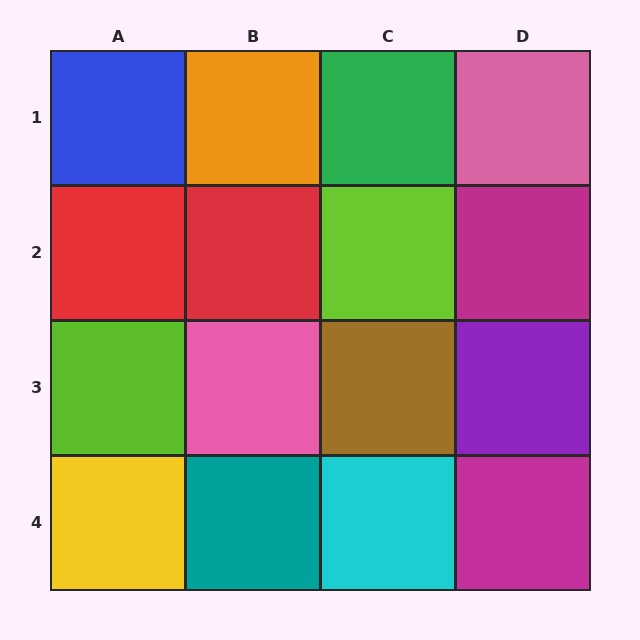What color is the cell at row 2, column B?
Red.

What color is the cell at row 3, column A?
Lime.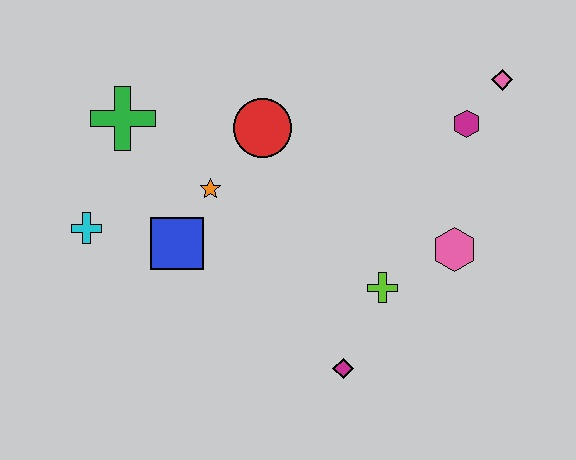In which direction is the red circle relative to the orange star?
The red circle is above the orange star.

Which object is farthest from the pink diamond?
The cyan cross is farthest from the pink diamond.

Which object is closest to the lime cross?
The pink hexagon is closest to the lime cross.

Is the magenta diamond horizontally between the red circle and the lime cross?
Yes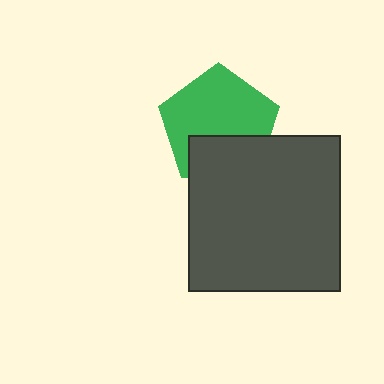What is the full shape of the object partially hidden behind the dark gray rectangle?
The partially hidden object is a green pentagon.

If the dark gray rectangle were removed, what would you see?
You would see the complete green pentagon.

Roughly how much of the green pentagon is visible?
Most of it is visible (roughly 67%).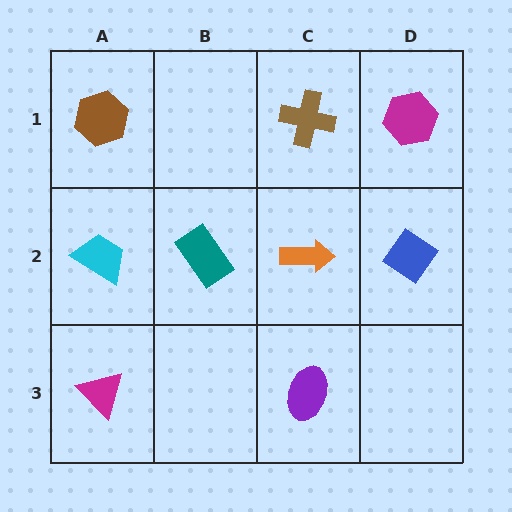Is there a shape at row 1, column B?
No, that cell is empty.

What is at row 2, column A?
A cyan trapezoid.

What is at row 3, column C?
A purple ellipse.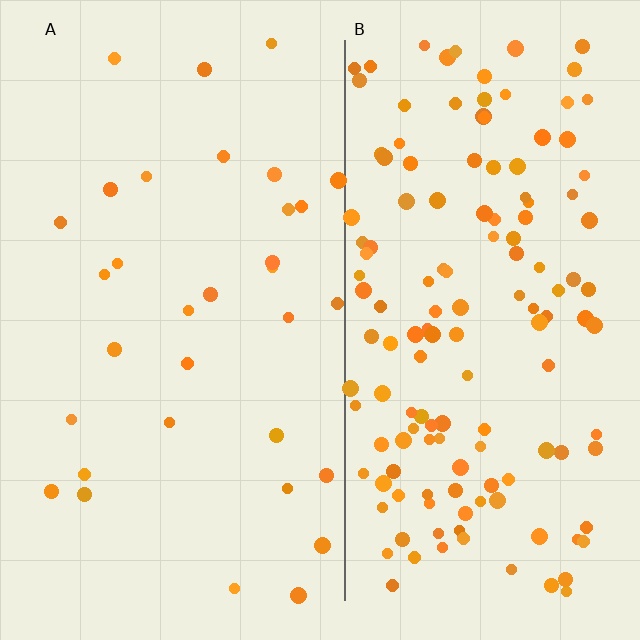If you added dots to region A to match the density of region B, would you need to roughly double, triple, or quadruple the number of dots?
Approximately quadruple.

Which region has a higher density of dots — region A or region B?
B (the right).